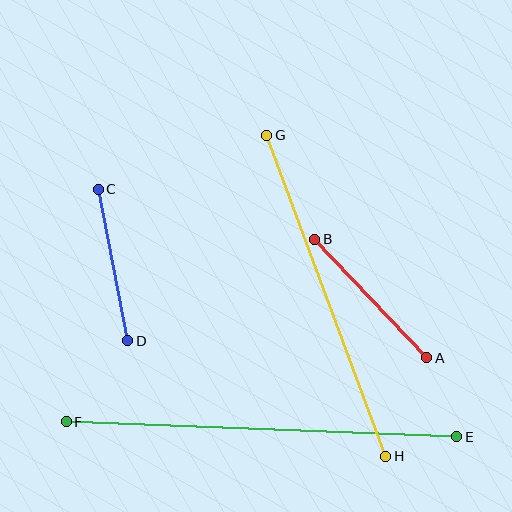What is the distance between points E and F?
The distance is approximately 391 pixels.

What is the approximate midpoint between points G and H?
The midpoint is at approximately (326, 296) pixels.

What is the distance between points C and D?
The distance is approximately 154 pixels.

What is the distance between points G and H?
The distance is approximately 342 pixels.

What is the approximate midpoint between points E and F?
The midpoint is at approximately (261, 429) pixels.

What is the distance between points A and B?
The distance is approximately 163 pixels.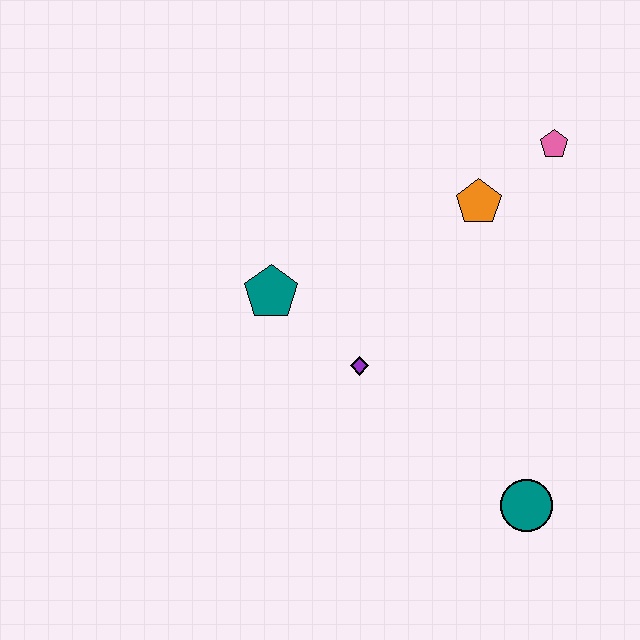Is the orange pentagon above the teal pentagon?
Yes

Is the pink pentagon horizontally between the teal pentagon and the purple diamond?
No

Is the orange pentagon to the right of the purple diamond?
Yes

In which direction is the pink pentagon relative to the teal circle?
The pink pentagon is above the teal circle.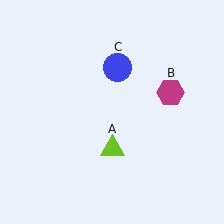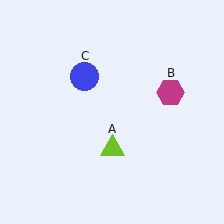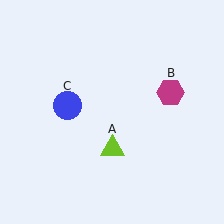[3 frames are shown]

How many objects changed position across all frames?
1 object changed position: blue circle (object C).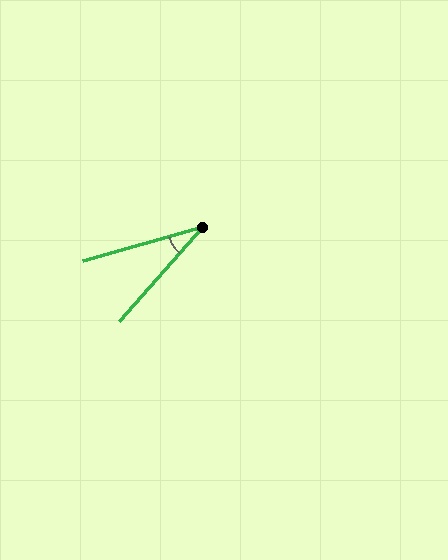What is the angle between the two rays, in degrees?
Approximately 33 degrees.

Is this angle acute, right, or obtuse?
It is acute.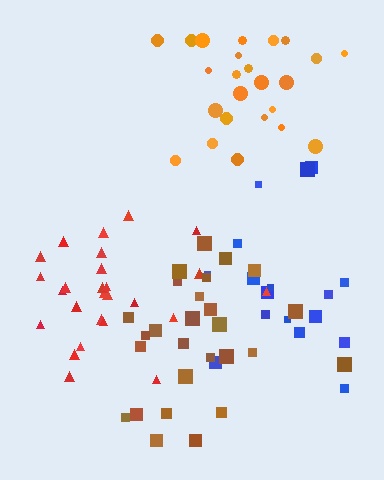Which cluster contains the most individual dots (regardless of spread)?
Brown (27).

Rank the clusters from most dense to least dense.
red, orange, brown, blue.